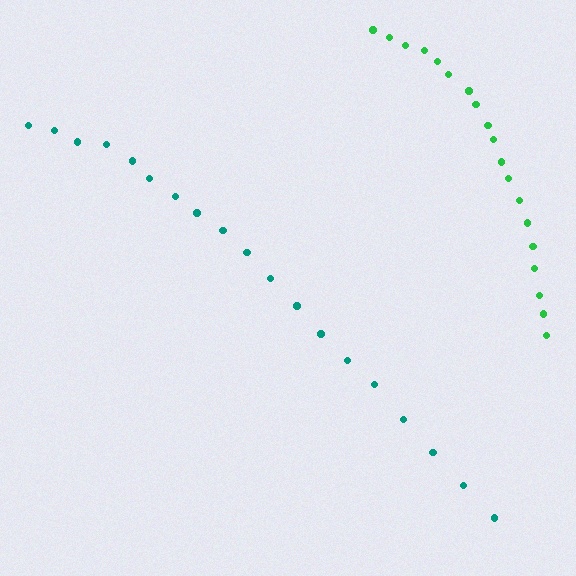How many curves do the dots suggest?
There are 2 distinct paths.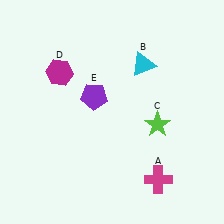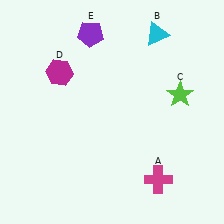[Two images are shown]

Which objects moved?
The objects that moved are: the cyan triangle (B), the lime star (C), the purple pentagon (E).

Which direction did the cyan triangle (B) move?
The cyan triangle (B) moved up.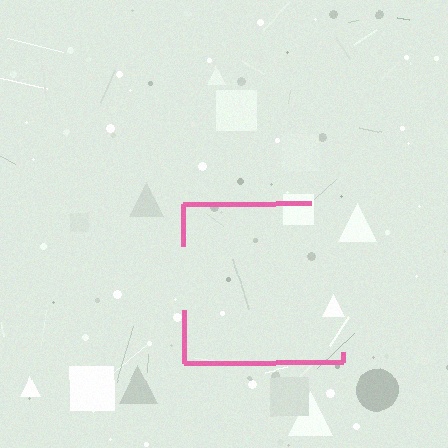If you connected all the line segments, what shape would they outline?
They would outline a square.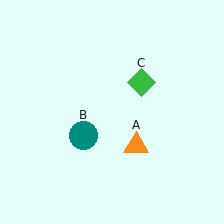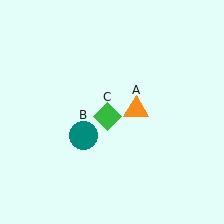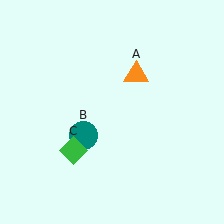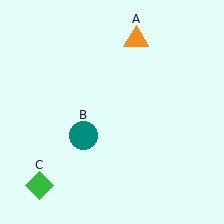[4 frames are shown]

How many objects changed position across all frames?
2 objects changed position: orange triangle (object A), green diamond (object C).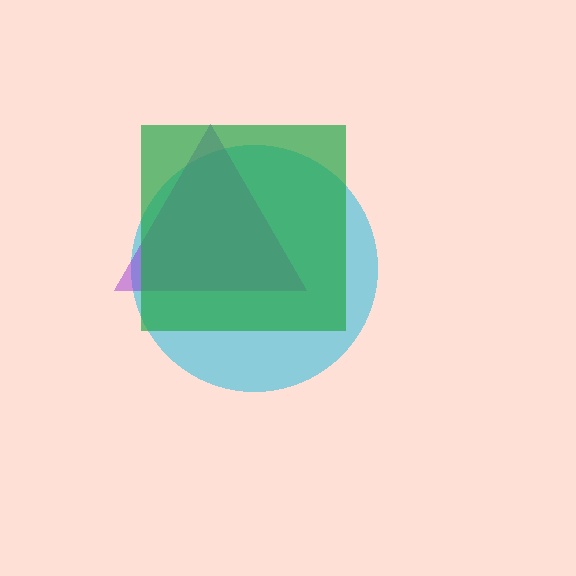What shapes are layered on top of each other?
The layered shapes are: a cyan circle, a purple triangle, a green square.